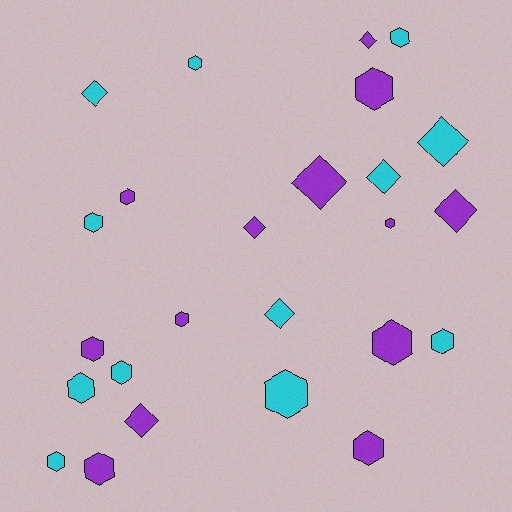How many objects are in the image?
There are 25 objects.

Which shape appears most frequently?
Hexagon, with 16 objects.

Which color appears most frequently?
Purple, with 13 objects.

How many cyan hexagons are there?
There are 8 cyan hexagons.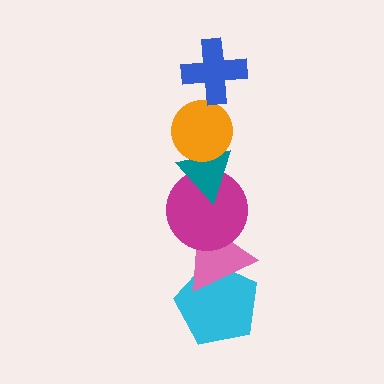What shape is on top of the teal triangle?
The orange circle is on top of the teal triangle.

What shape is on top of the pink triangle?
The magenta circle is on top of the pink triangle.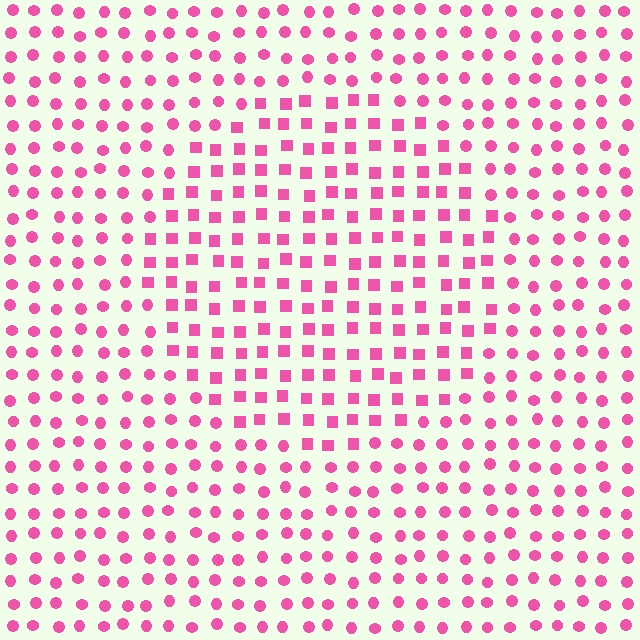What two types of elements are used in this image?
The image uses squares inside the circle region and circles outside it.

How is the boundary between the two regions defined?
The boundary is defined by a change in element shape: squares inside vs. circles outside. All elements share the same color and spacing.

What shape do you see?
I see a circle.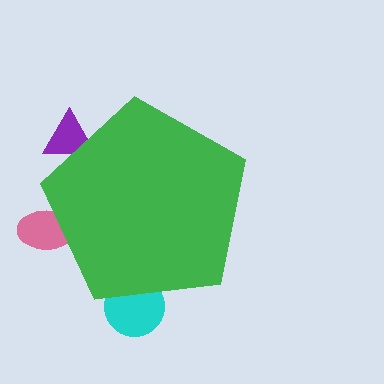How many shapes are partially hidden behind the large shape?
3 shapes are partially hidden.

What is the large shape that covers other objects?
A green pentagon.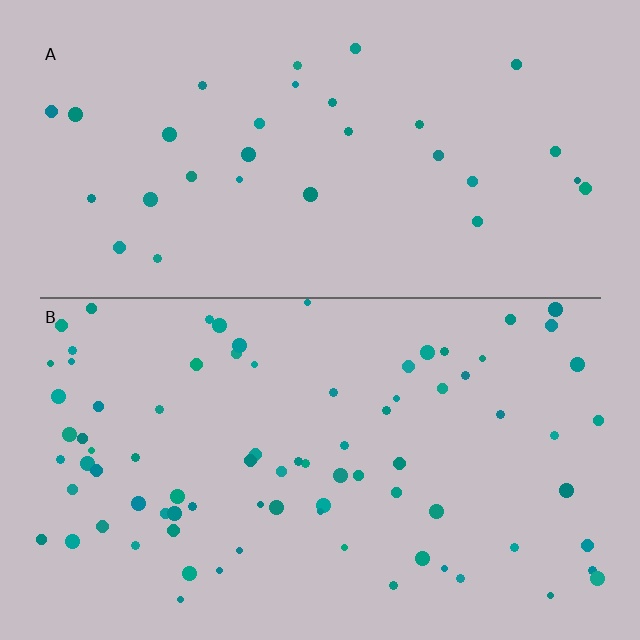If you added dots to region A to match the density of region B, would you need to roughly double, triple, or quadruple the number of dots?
Approximately triple.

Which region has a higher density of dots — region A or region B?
B (the bottom).